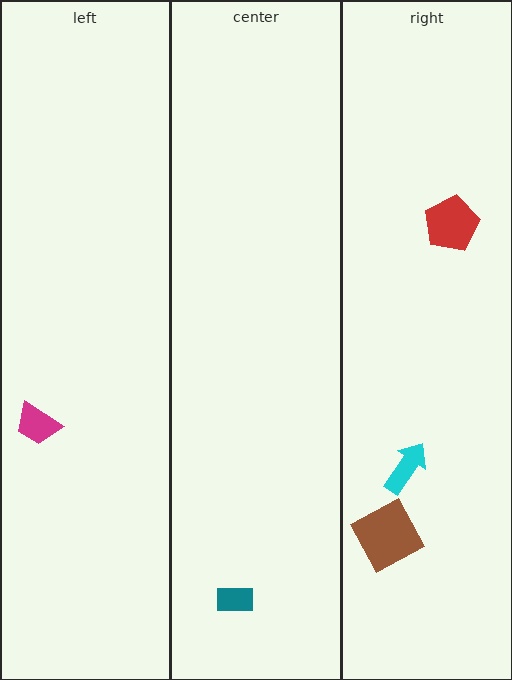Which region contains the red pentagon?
The right region.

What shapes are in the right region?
The cyan arrow, the red pentagon, the brown square.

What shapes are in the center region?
The teal rectangle.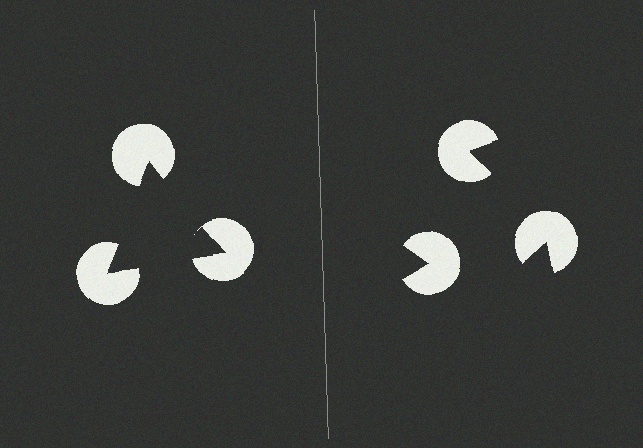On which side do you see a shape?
An illusory triangle appears on the left side. On the right side the wedge cuts are rotated, so no coherent shape forms.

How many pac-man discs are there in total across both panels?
6 — 3 on each side.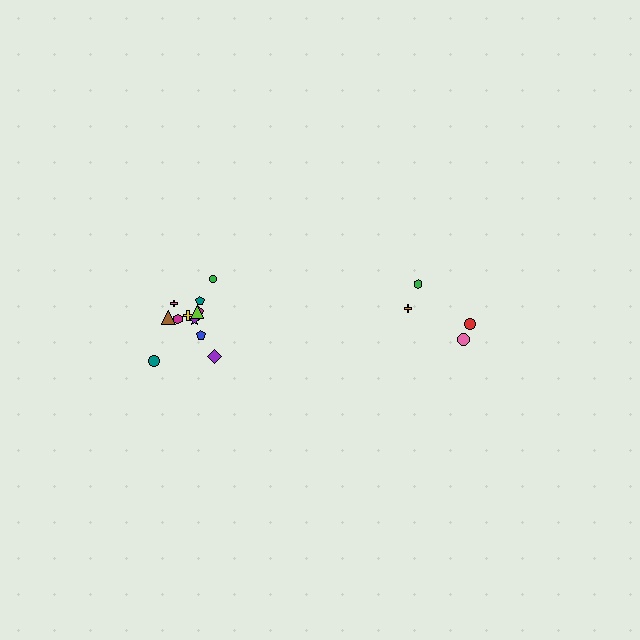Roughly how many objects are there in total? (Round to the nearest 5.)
Roughly 15 objects in total.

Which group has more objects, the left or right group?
The left group.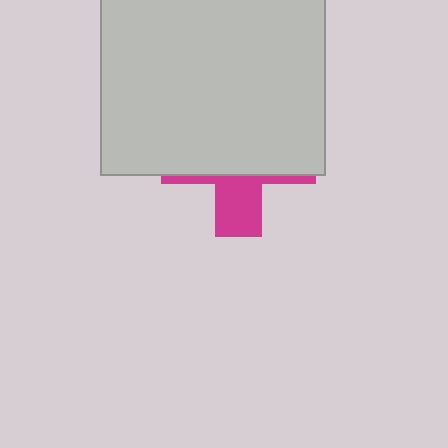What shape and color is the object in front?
The object in front is a light gray square.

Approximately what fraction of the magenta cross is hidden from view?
Roughly 69% of the magenta cross is hidden behind the light gray square.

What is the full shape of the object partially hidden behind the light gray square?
The partially hidden object is a magenta cross.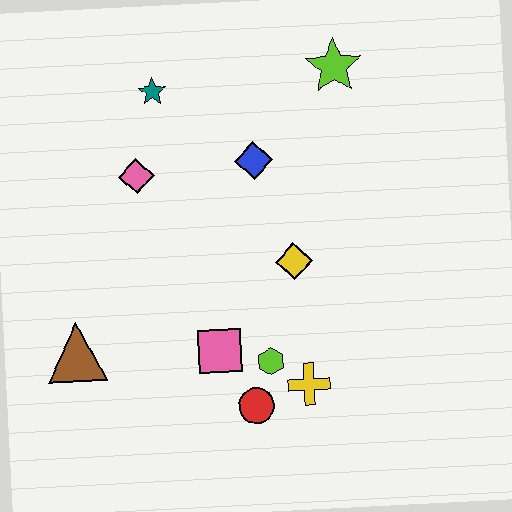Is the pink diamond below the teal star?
Yes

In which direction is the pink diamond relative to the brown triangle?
The pink diamond is above the brown triangle.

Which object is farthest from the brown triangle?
The lime star is farthest from the brown triangle.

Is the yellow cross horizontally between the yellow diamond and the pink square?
No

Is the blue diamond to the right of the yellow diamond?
No